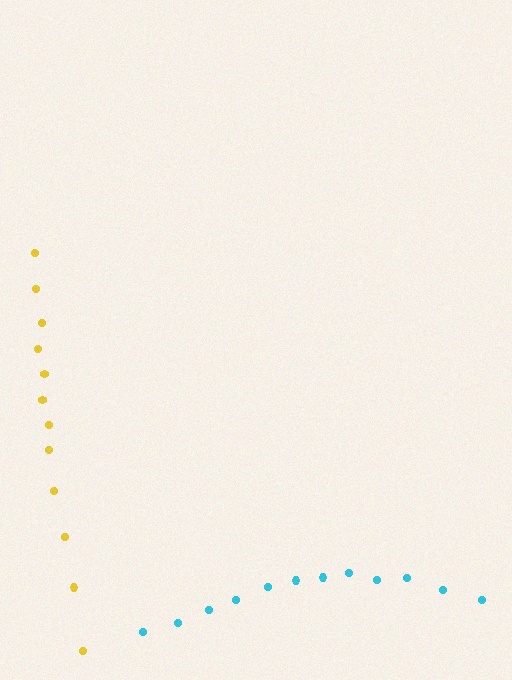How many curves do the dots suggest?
There are 2 distinct paths.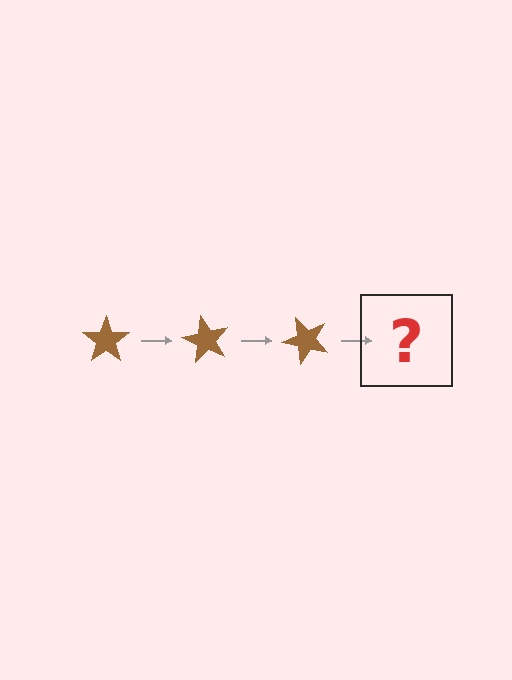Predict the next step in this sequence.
The next step is a brown star rotated 180 degrees.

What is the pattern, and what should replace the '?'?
The pattern is that the star rotates 60 degrees each step. The '?' should be a brown star rotated 180 degrees.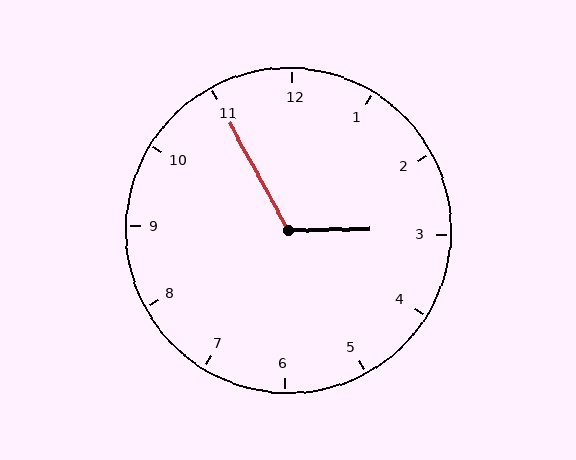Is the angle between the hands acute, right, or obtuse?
It is obtuse.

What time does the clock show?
2:55.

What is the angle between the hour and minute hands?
Approximately 118 degrees.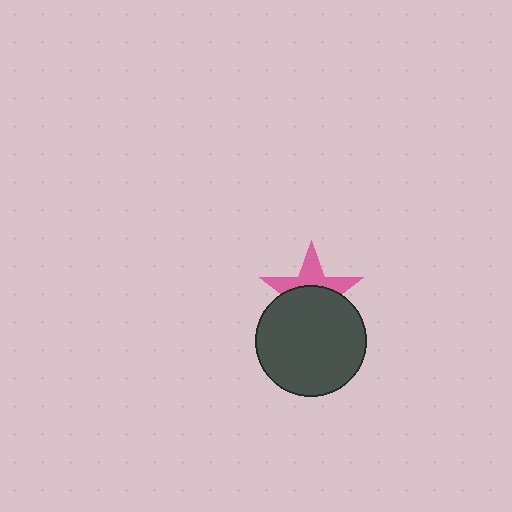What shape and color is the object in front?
The object in front is a dark gray circle.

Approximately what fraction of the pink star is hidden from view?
Roughly 57% of the pink star is hidden behind the dark gray circle.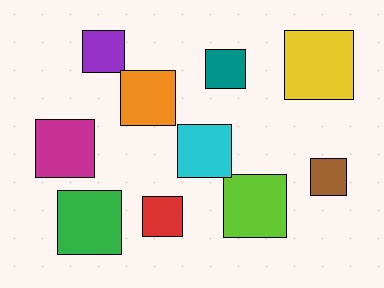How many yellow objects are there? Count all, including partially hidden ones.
There is 1 yellow object.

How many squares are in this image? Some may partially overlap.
There are 10 squares.